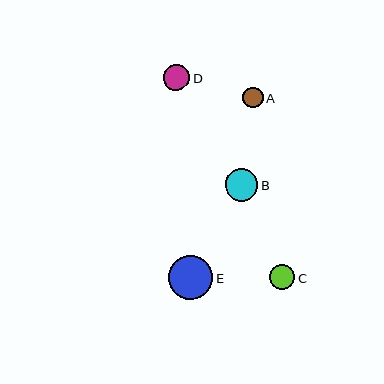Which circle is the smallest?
Circle A is the smallest with a size of approximately 20 pixels.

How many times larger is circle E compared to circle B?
Circle E is approximately 1.4 times the size of circle B.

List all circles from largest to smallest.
From largest to smallest: E, B, D, C, A.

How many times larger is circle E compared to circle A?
Circle E is approximately 2.2 times the size of circle A.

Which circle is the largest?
Circle E is the largest with a size of approximately 44 pixels.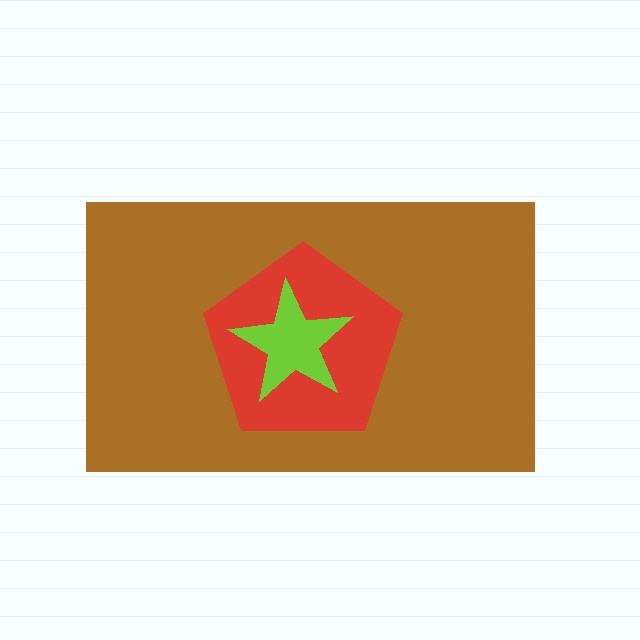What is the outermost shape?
The brown rectangle.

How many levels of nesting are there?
3.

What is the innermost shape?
The lime star.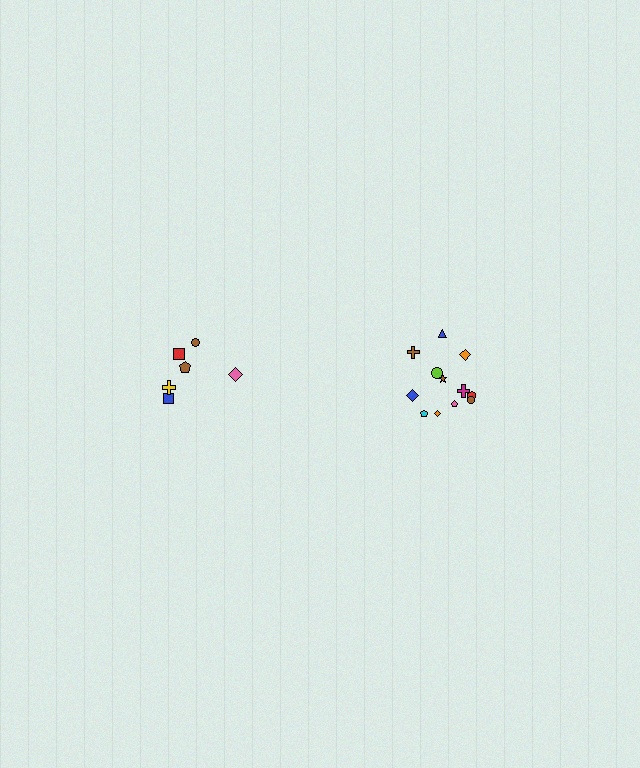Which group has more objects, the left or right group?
The right group.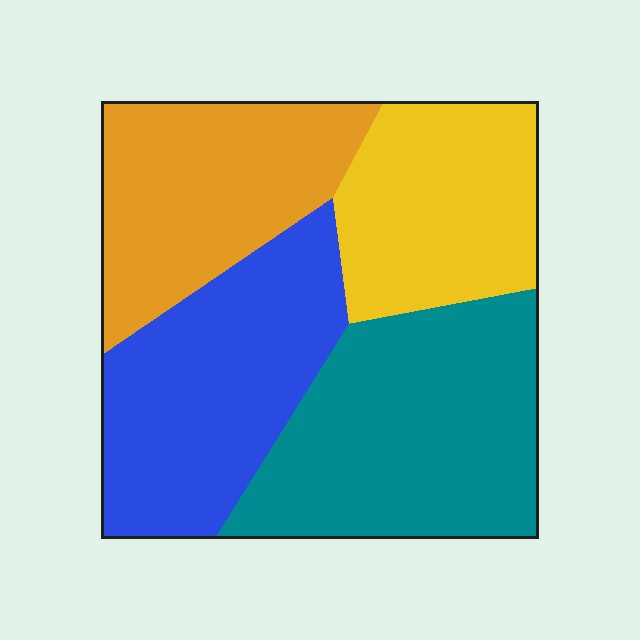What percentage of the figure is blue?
Blue takes up about one quarter (1/4) of the figure.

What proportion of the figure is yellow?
Yellow covers about 20% of the figure.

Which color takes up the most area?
Teal, at roughly 30%.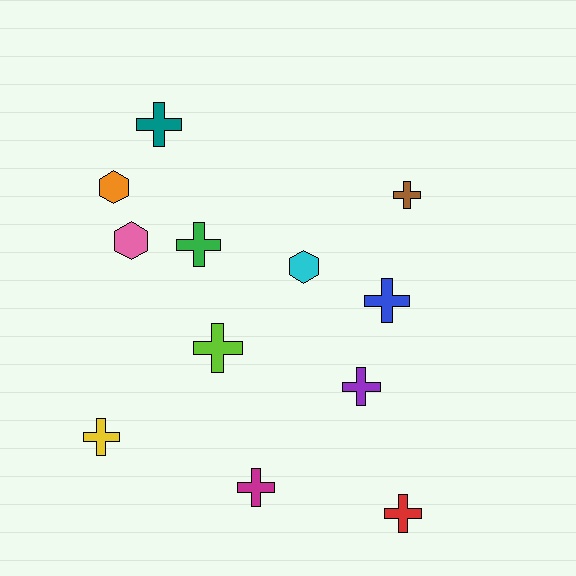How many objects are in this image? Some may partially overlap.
There are 12 objects.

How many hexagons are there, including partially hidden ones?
There are 3 hexagons.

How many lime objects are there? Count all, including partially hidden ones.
There is 1 lime object.